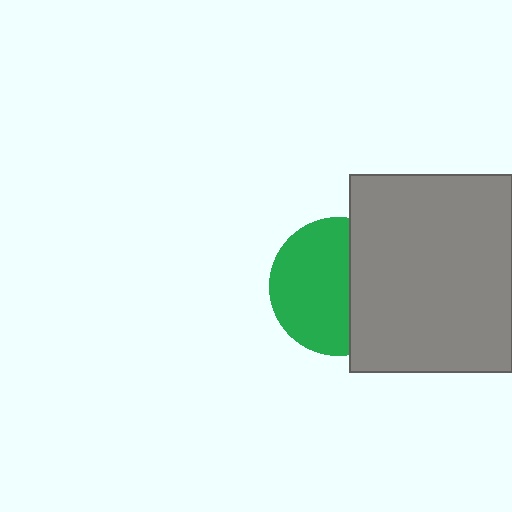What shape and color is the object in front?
The object in front is a gray rectangle.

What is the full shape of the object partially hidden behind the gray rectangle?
The partially hidden object is a green circle.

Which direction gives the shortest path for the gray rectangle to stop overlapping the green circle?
Moving right gives the shortest separation.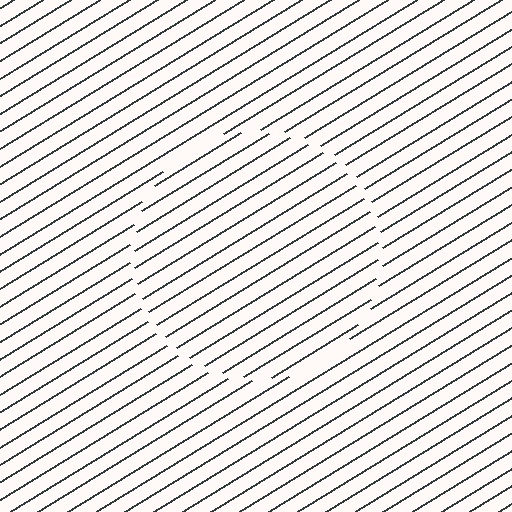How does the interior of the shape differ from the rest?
The interior of the shape contains the same grating, shifted by half a period — the contour is defined by the phase discontinuity where line-ends from the inner and outer gratings abut.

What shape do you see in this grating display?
An illusory circle. The interior of the shape contains the same grating, shifted by half a period — the contour is defined by the phase discontinuity where line-ends from the inner and outer gratings abut.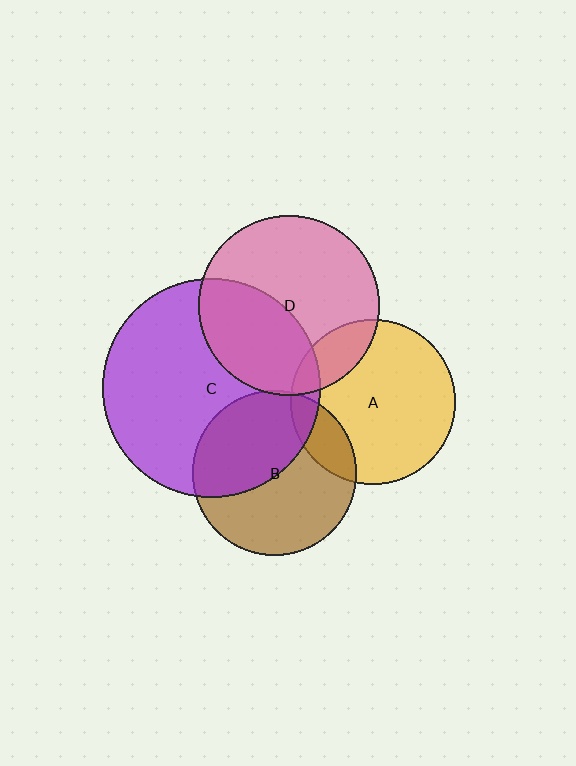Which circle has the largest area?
Circle C (purple).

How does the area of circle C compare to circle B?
Approximately 1.8 times.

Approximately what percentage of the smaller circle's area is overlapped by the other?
Approximately 15%.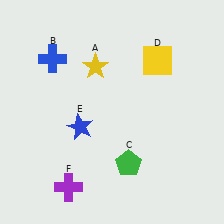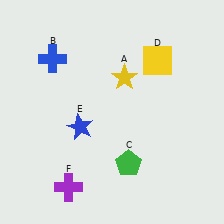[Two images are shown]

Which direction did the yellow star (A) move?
The yellow star (A) moved right.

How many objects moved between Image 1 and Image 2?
1 object moved between the two images.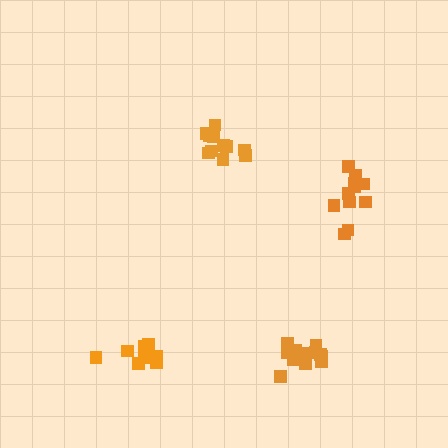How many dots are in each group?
Group 1: 11 dots, Group 2: 9 dots, Group 3: 11 dots, Group 4: 13 dots (44 total).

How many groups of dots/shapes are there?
There are 4 groups.